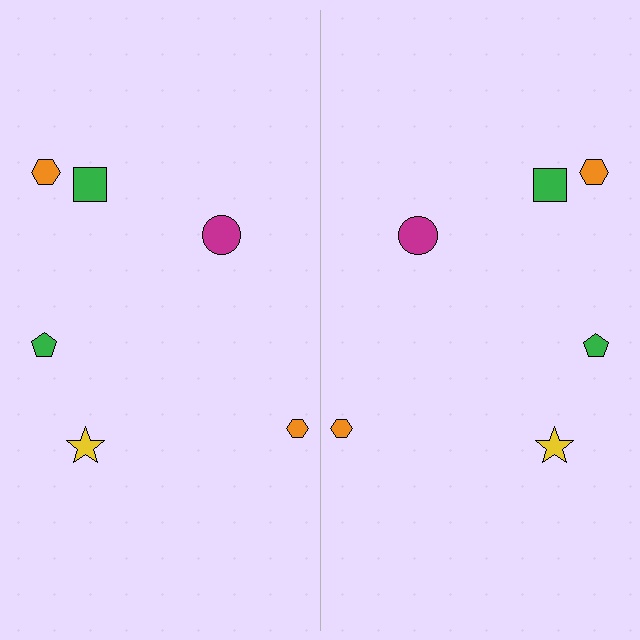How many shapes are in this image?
There are 12 shapes in this image.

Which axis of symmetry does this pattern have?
The pattern has a vertical axis of symmetry running through the center of the image.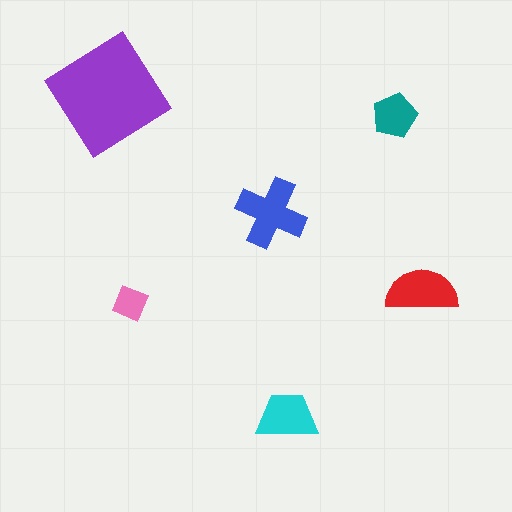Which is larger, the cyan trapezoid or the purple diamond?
The purple diamond.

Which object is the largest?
The purple diamond.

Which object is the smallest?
The pink diamond.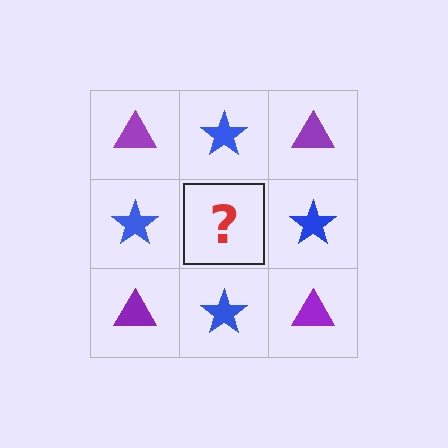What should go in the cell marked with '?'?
The missing cell should contain a purple triangle.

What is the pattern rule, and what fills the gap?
The rule is that it alternates purple triangle and blue star in a checkerboard pattern. The gap should be filled with a purple triangle.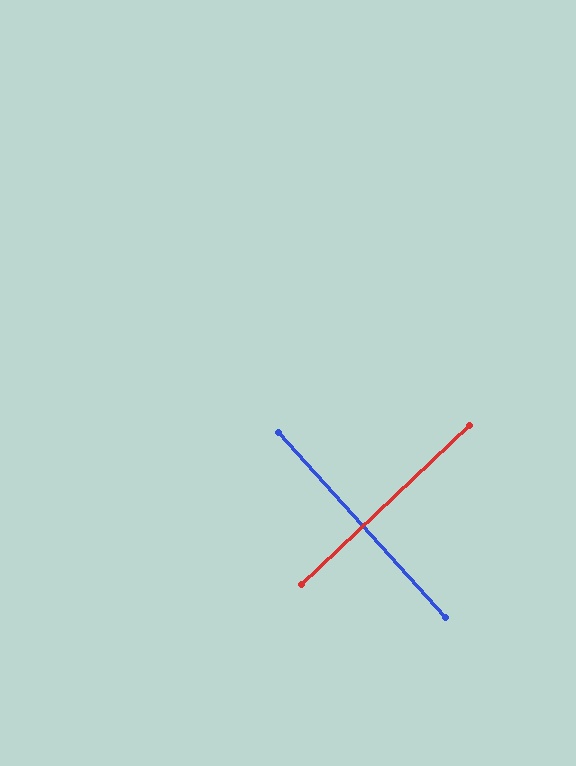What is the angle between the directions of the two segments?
Approximately 89 degrees.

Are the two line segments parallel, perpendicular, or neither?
Perpendicular — they meet at approximately 89°.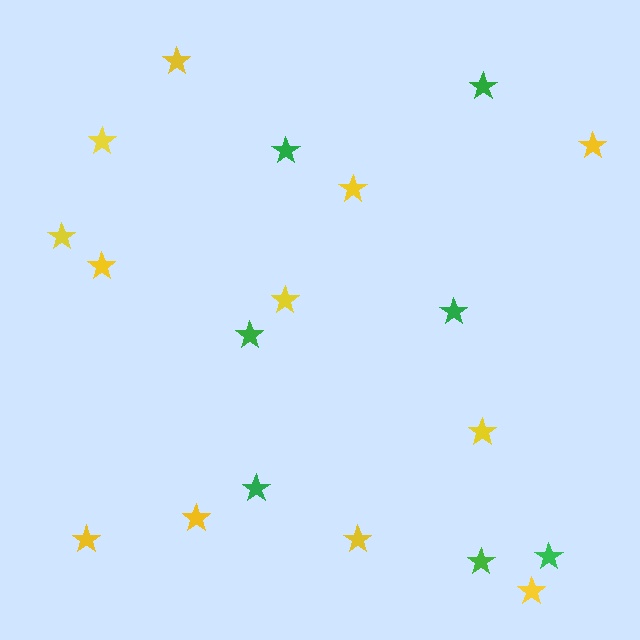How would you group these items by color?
There are 2 groups: one group of green stars (7) and one group of yellow stars (12).